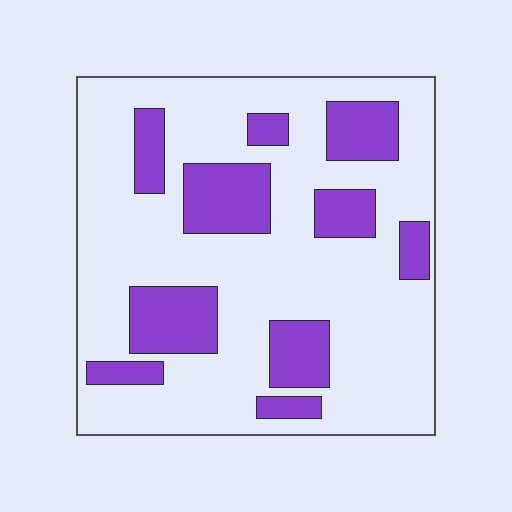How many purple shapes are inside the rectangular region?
10.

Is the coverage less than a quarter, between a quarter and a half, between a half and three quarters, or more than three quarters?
Between a quarter and a half.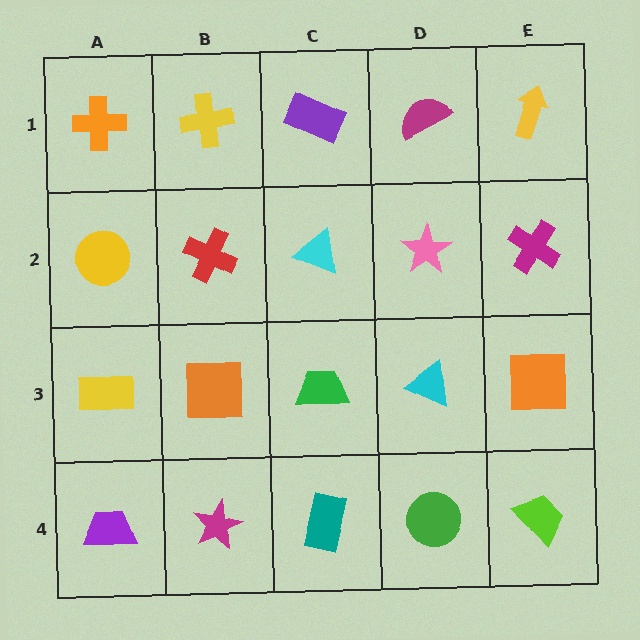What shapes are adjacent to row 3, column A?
A yellow circle (row 2, column A), a purple trapezoid (row 4, column A), an orange square (row 3, column B).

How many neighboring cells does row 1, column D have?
3.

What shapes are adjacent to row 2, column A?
An orange cross (row 1, column A), a yellow rectangle (row 3, column A), a red cross (row 2, column B).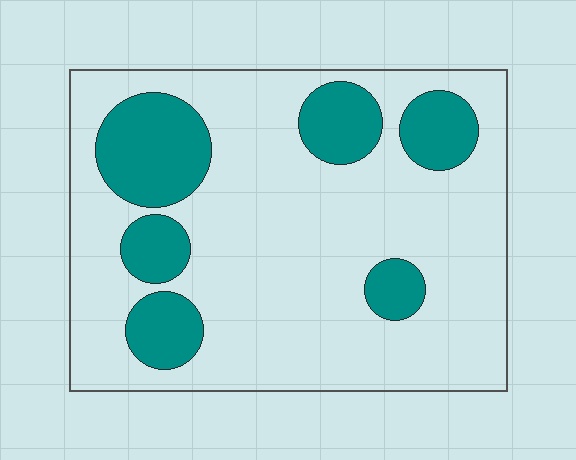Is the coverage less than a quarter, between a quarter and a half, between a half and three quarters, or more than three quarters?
Less than a quarter.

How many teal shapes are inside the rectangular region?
6.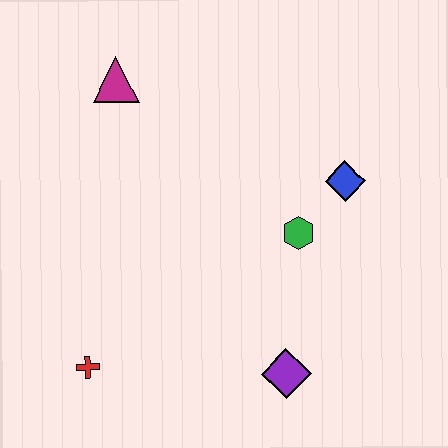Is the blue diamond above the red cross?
Yes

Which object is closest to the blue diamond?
The green hexagon is closest to the blue diamond.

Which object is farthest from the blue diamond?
The red cross is farthest from the blue diamond.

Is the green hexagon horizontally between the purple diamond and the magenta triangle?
No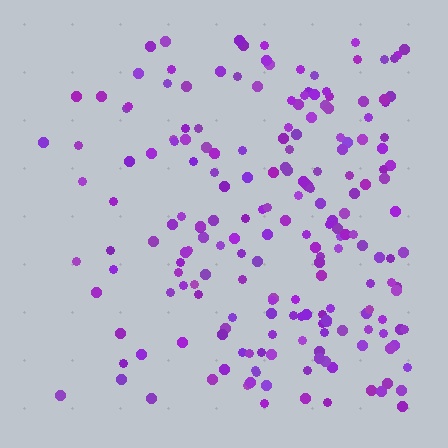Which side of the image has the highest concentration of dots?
The right.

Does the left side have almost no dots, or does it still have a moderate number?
Still a moderate number, just noticeably fewer than the right.